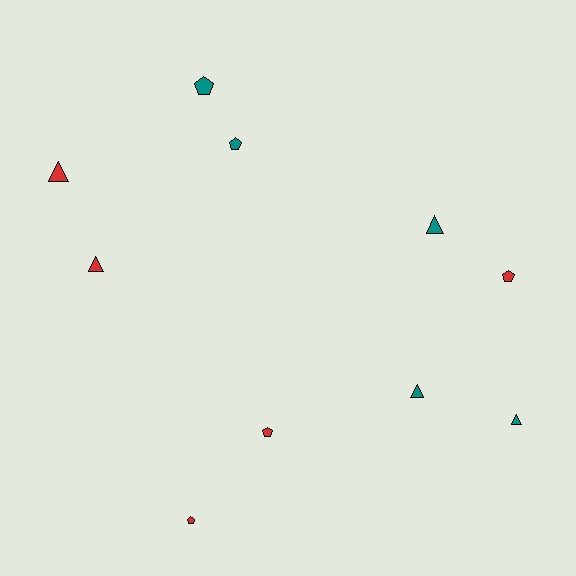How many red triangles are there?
There are 2 red triangles.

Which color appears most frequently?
Teal, with 5 objects.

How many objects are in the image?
There are 10 objects.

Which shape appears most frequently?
Pentagon, with 5 objects.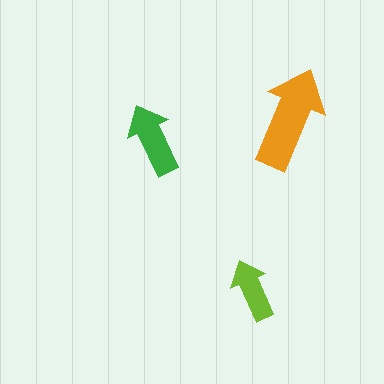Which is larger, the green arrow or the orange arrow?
The orange one.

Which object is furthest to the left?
The green arrow is leftmost.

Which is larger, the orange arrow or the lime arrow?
The orange one.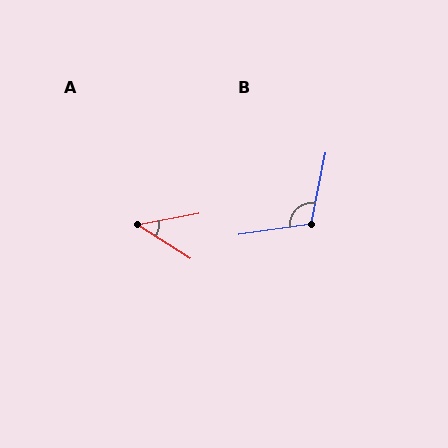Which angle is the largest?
B, at approximately 110 degrees.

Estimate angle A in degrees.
Approximately 43 degrees.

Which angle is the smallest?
A, at approximately 43 degrees.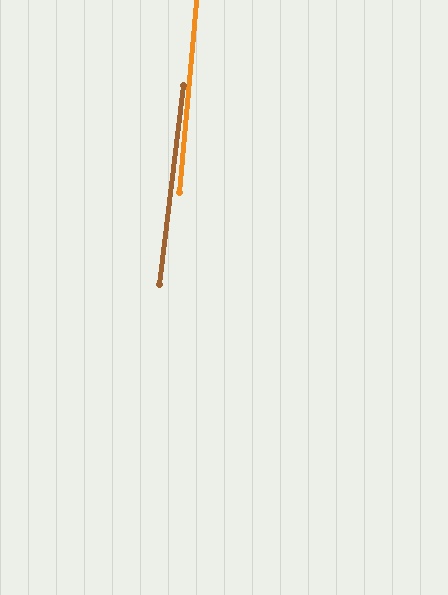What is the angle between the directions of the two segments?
Approximately 2 degrees.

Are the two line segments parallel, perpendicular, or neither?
Parallel — their directions differ by only 1.7°.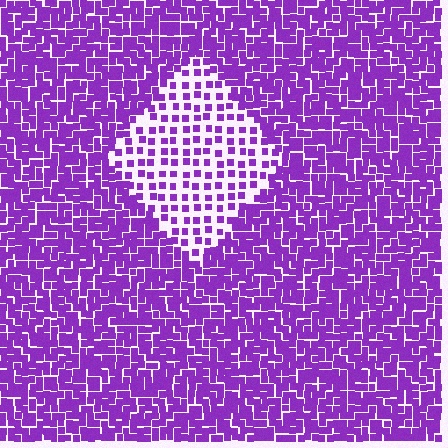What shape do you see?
I see a diamond.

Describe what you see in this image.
The image contains small purple elements arranged at two different densities. A diamond-shaped region is visible where the elements are less densely packed than the surrounding area.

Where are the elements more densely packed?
The elements are more densely packed outside the diamond boundary.